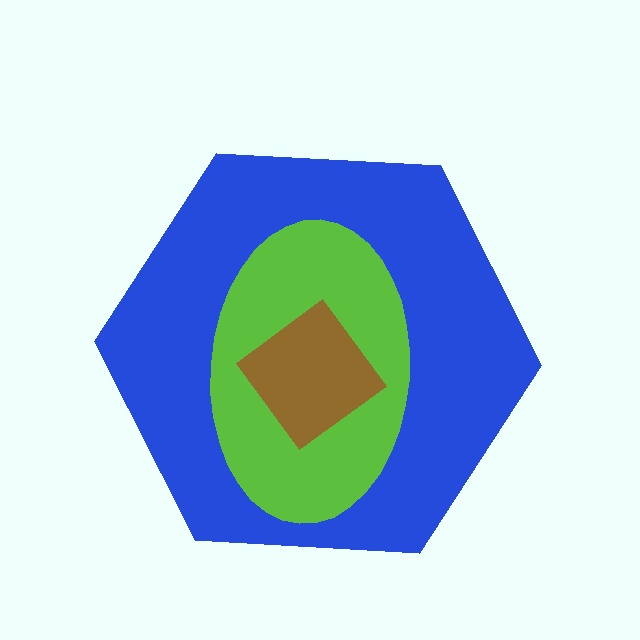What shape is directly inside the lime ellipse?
The brown diamond.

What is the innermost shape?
The brown diamond.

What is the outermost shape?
The blue hexagon.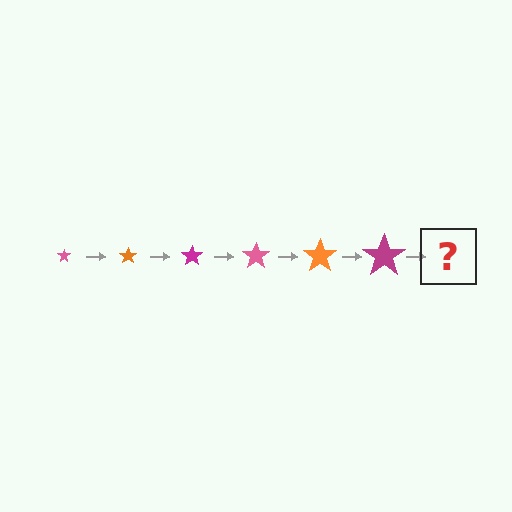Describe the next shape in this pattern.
It should be a pink star, larger than the previous one.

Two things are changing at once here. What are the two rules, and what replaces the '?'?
The two rules are that the star grows larger each step and the color cycles through pink, orange, and magenta. The '?' should be a pink star, larger than the previous one.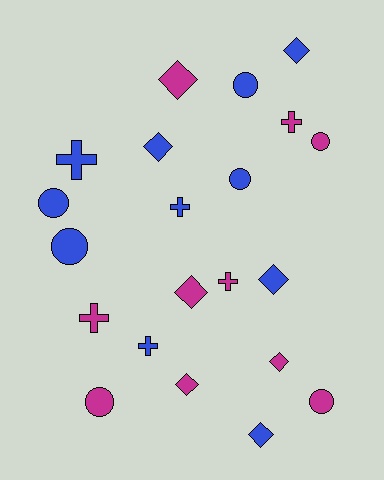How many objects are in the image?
There are 21 objects.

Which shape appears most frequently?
Diamond, with 8 objects.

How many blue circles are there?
There are 4 blue circles.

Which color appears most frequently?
Blue, with 11 objects.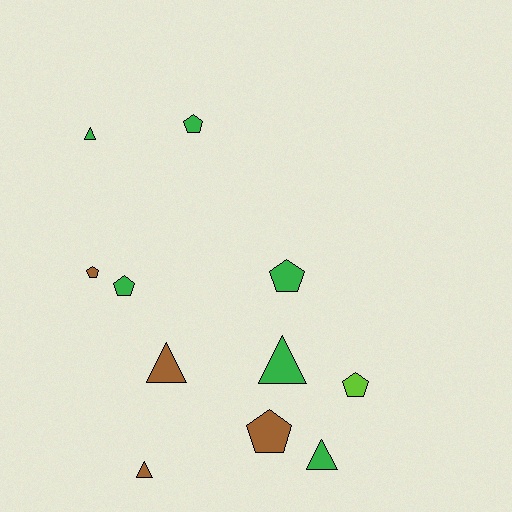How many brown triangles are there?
There are 2 brown triangles.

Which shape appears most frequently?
Pentagon, with 6 objects.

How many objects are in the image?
There are 11 objects.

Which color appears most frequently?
Green, with 6 objects.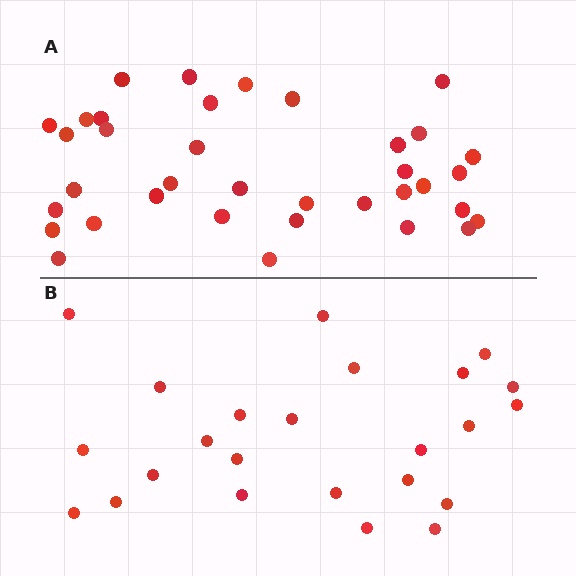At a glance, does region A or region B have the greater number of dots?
Region A (the top region) has more dots.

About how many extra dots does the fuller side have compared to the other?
Region A has roughly 12 or so more dots than region B.